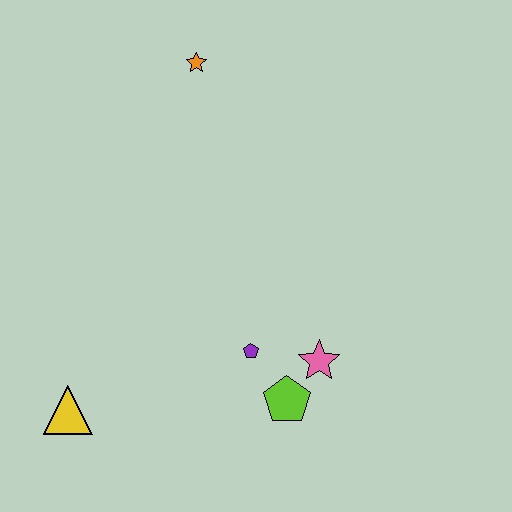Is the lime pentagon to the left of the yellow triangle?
No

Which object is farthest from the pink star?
The orange star is farthest from the pink star.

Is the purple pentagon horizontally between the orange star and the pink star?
Yes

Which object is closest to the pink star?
The lime pentagon is closest to the pink star.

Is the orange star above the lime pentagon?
Yes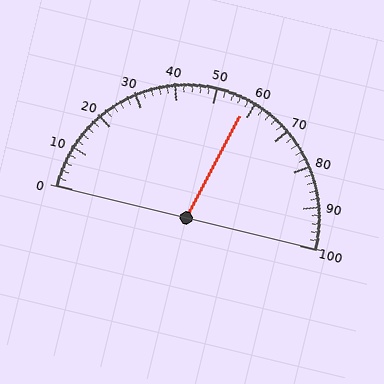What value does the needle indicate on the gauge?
The needle indicates approximately 58.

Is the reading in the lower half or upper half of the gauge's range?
The reading is in the upper half of the range (0 to 100).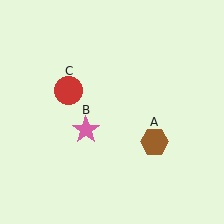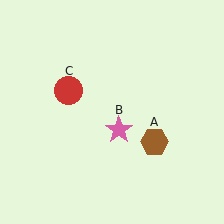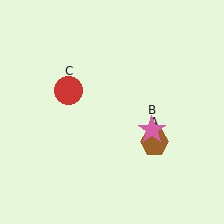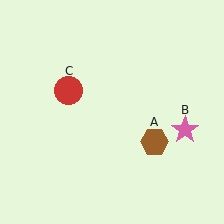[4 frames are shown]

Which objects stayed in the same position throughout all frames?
Brown hexagon (object A) and red circle (object C) remained stationary.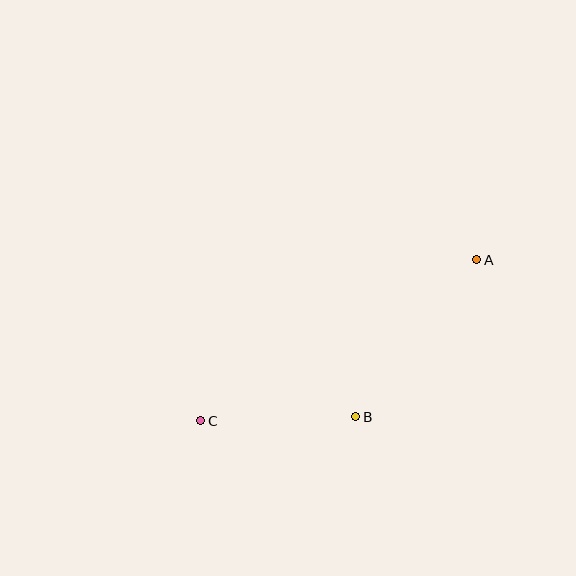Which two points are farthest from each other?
Points A and C are farthest from each other.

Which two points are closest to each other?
Points B and C are closest to each other.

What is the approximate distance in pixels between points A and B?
The distance between A and B is approximately 198 pixels.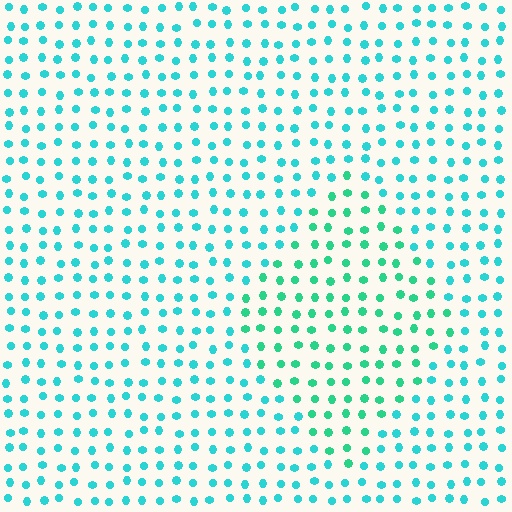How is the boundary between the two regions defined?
The boundary is defined purely by a slight shift in hue (about 26 degrees). Spacing, size, and orientation are identical on both sides.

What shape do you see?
I see a diamond.